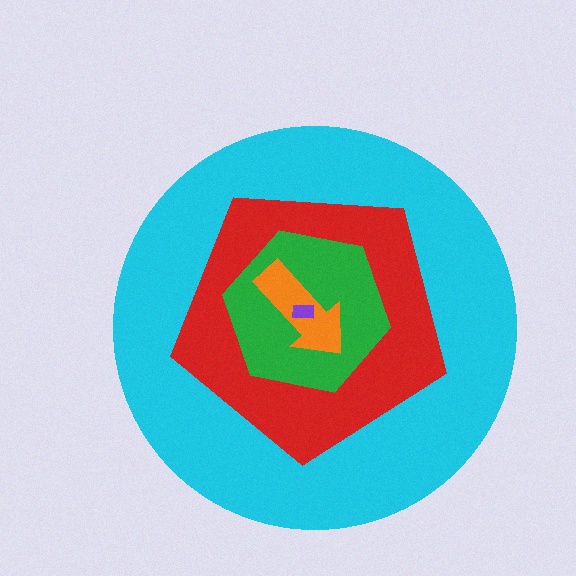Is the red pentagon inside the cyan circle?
Yes.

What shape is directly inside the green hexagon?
The orange arrow.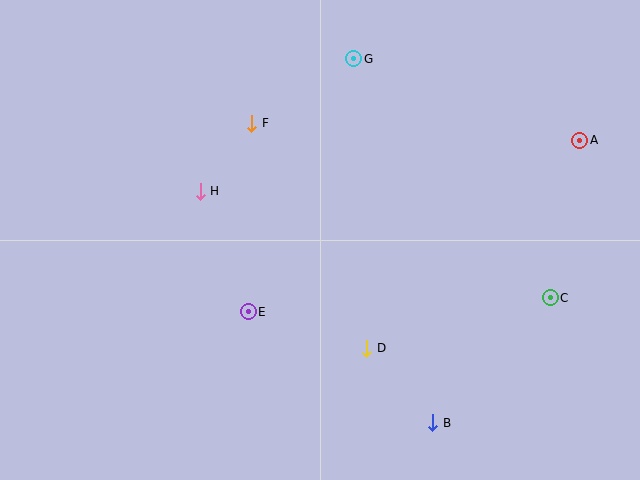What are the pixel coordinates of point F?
Point F is at (252, 123).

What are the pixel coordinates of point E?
Point E is at (248, 312).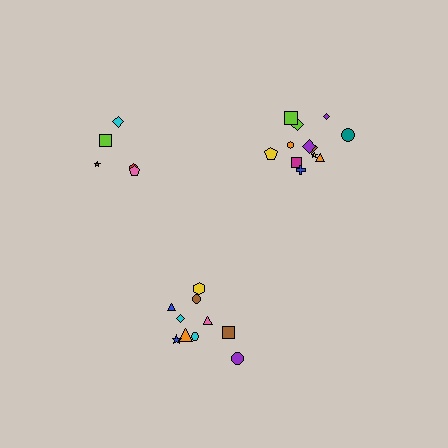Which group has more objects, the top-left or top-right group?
The top-right group.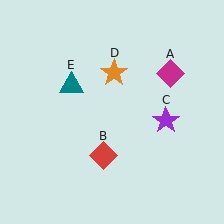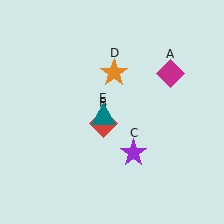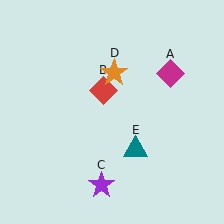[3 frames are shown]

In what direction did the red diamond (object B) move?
The red diamond (object B) moved up.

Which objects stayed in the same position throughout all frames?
Magenta diamond (object A) and orange star (object D) remained stationary.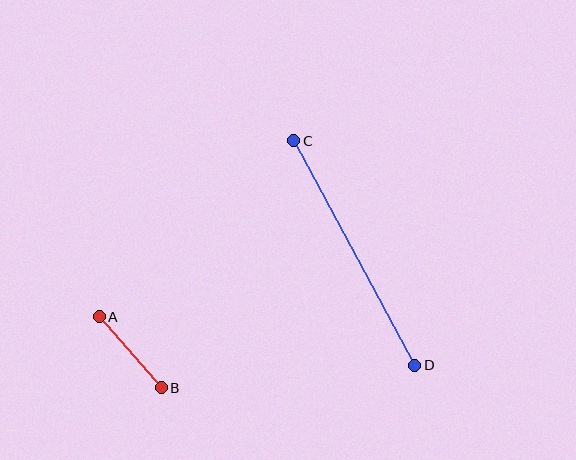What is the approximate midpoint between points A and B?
The midpoint is at approximately (130, 352) pixels.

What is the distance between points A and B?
The distance is approximately 95 pixels.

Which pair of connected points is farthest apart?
Points C and D are farthest apart.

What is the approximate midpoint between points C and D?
The midpoint is at approximately (354, 253) pixels.